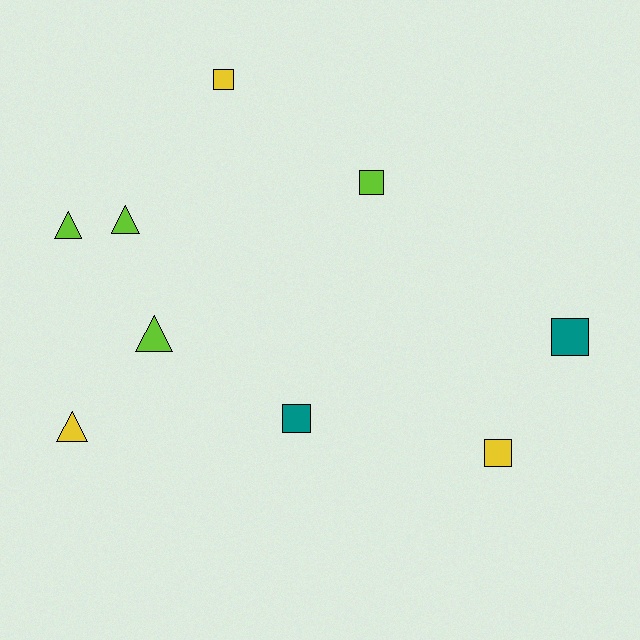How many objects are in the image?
There are 9 objects.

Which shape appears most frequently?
Square, with 5 objects.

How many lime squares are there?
There is 1 lime square.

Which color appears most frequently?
Lime, with 4 objects.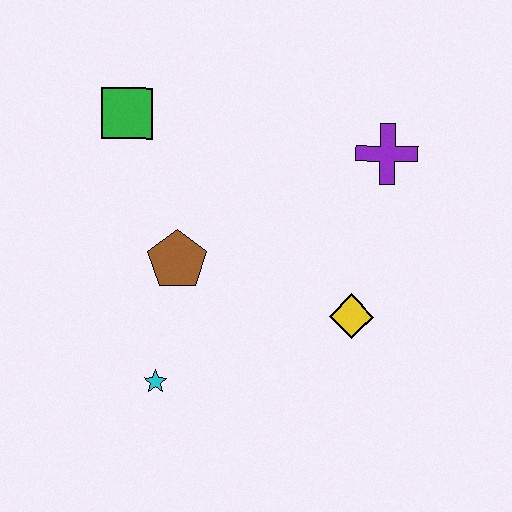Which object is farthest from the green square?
The yellow diamond is farthest from the green square.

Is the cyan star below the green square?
Yes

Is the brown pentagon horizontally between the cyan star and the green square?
No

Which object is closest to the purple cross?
The yellow diamond is closest to the purple cross.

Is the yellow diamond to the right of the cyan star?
Yes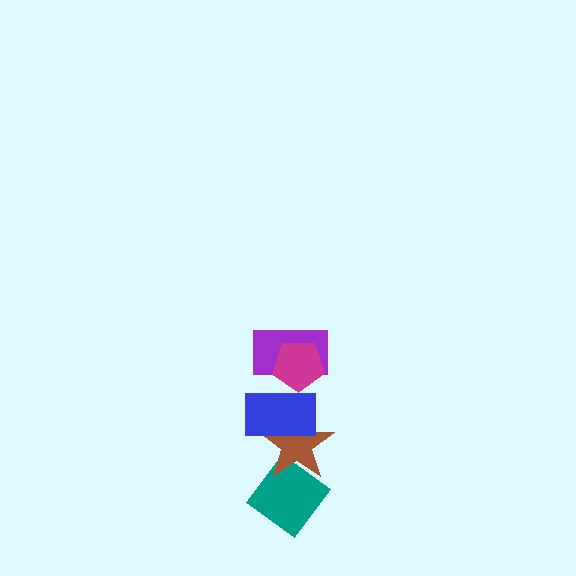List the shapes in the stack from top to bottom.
From top to bottom: the magenta pentagon, the purple rectangle, the blue rectangle, the brown star, the teal diamond.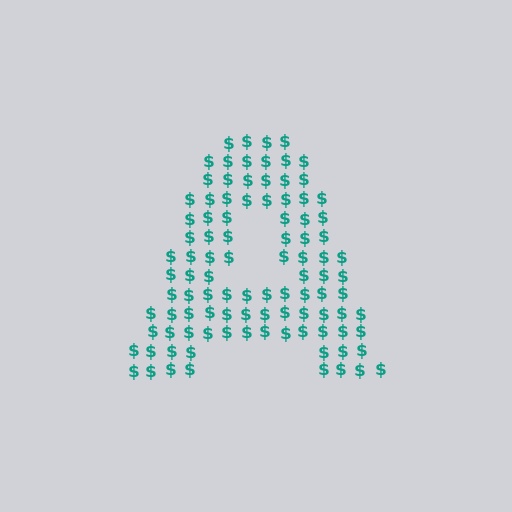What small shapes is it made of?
It is made of small dollar signs.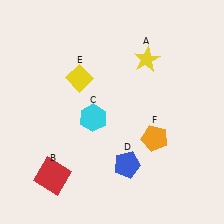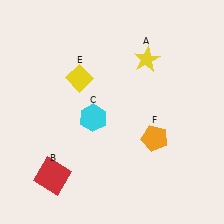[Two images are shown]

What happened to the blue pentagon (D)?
The blue pentagon (D) was removed in Image 2. It was in the bottom-right area of Image 1.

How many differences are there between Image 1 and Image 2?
There is 1 difference between the two images.